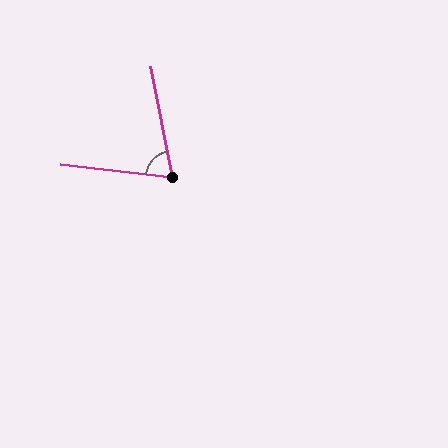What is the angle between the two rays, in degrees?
Approximately 72 degrees.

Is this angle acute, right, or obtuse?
It is acute.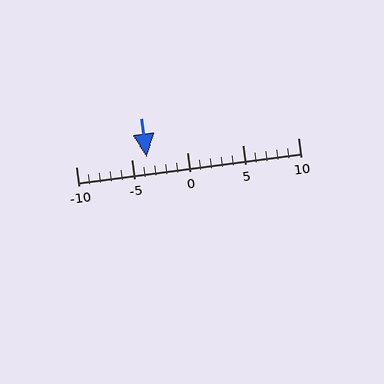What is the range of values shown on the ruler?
The ruler shows values from -10 to 10.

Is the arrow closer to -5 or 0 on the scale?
The arrow is closer to -5.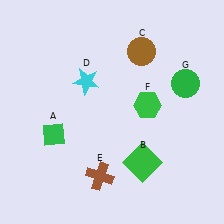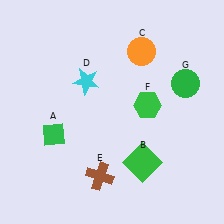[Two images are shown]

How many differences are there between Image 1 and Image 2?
There is 1 difference between the two images.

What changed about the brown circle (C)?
In Image 1, C is brown. In Image 2, it changed to orange.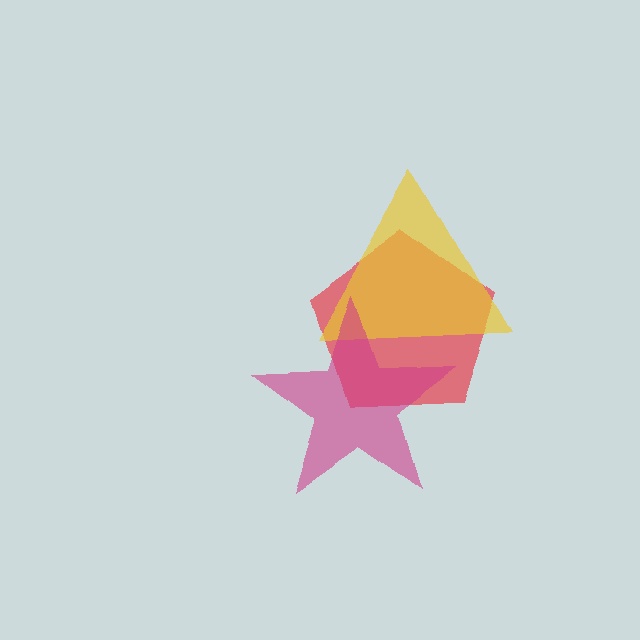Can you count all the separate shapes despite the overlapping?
Yes, there are 3 separate shapes.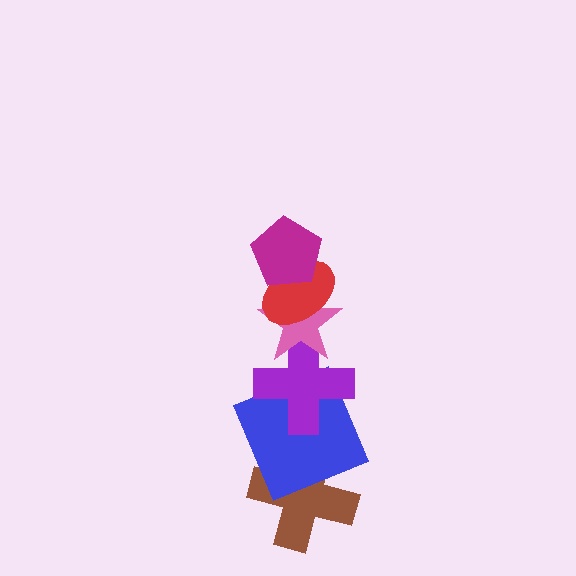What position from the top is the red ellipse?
The red ellipse is 2nd from the top.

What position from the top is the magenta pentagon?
The magenta pentagon is 1st from the top.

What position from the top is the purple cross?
The purple cross is 4th from the top.